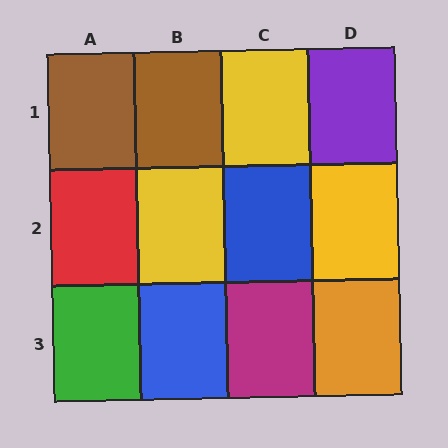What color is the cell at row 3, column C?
Magenta.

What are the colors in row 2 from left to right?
Red, yellow, blue, yellow.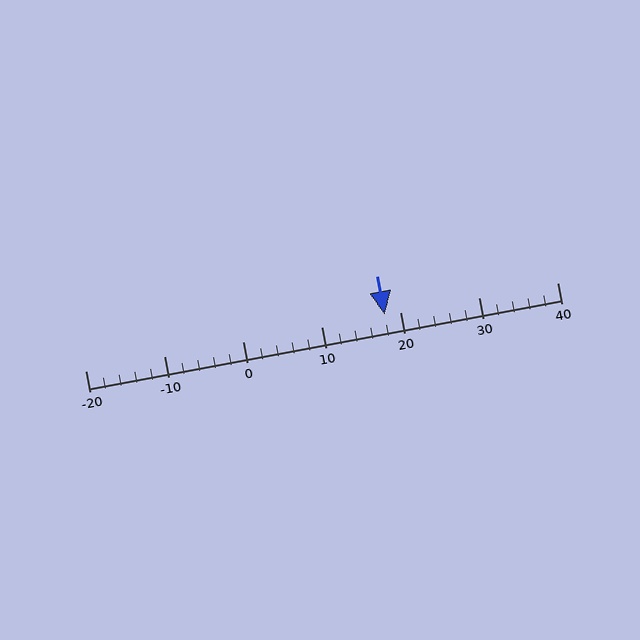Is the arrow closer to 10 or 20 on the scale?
The arrow is closer to 20.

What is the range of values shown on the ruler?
The ruler shows values from -20 to 40.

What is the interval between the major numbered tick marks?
The major tick marks are spaced 10 units apart.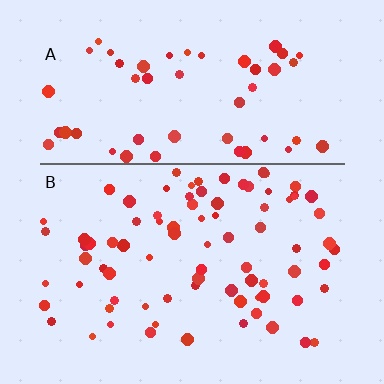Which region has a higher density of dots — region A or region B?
B (the bottom).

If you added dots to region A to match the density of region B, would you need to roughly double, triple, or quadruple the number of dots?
Approximately double.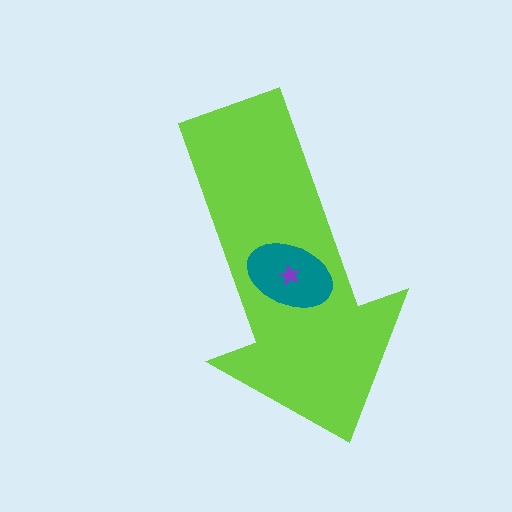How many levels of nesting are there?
3.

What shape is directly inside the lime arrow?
The teal ellipse.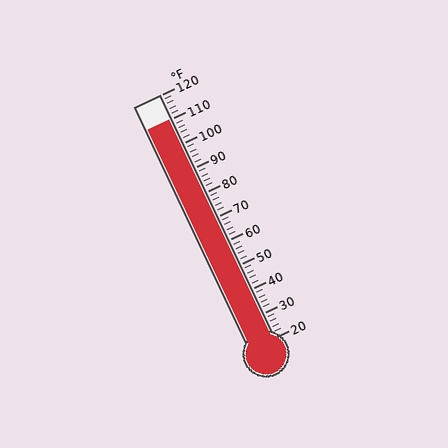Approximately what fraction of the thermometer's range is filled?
The thermometer is filled to approximately 90% of its range.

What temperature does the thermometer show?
The thermometer shows approximately 110°F.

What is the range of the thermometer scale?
The thermometer scale ranges from 20°F to 120°F.